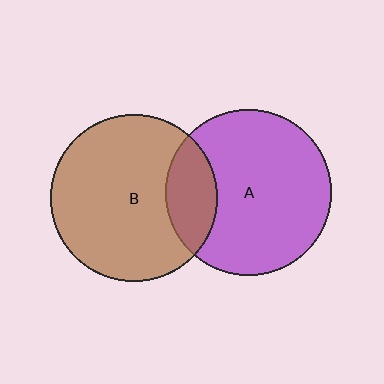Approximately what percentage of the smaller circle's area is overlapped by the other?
Approximately 20%.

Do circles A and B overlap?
Yes.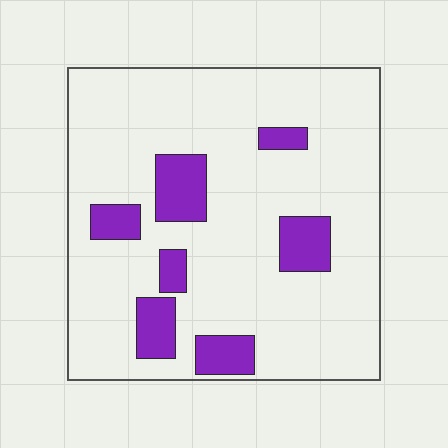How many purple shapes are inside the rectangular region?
7.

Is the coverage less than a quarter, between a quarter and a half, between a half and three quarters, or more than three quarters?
Less than a quarter.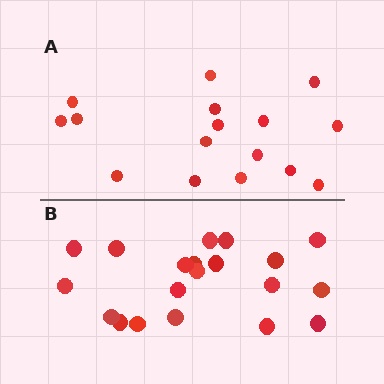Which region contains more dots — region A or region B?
Region B (the bottom region) has more dots.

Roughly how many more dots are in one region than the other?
Region B has about 4 more dots than region A.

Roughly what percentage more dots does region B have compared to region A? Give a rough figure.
About 25% more.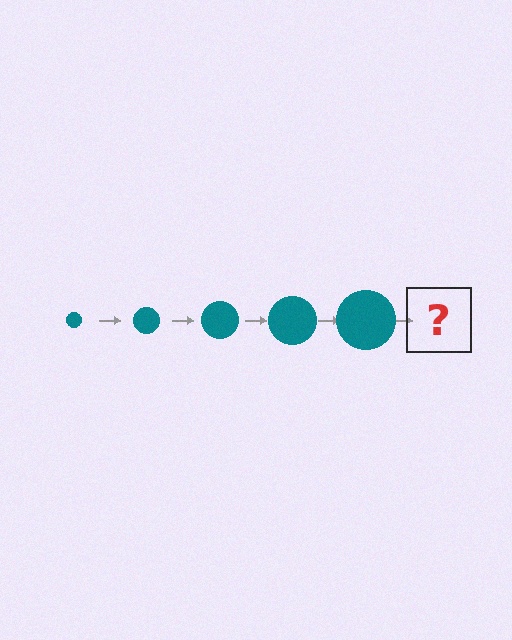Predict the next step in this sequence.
The next step is a teal circle, larger than the previous one.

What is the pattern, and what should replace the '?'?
The pattern is that the circle gets progressively larger each step. The '?' should be a teal circle, larger than the previous one.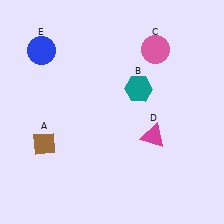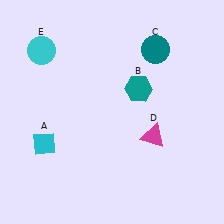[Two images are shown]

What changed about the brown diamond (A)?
In Image 1, A is brown. In Image 2, it changed to cyan.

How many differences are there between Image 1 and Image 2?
There are 3 differences between the two images.